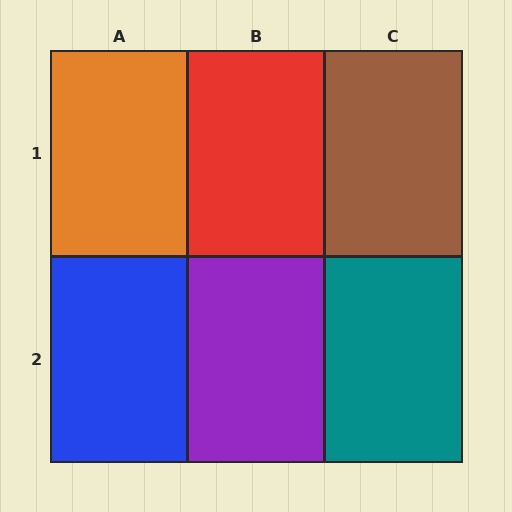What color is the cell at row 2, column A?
Blue.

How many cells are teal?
1 cell is teal.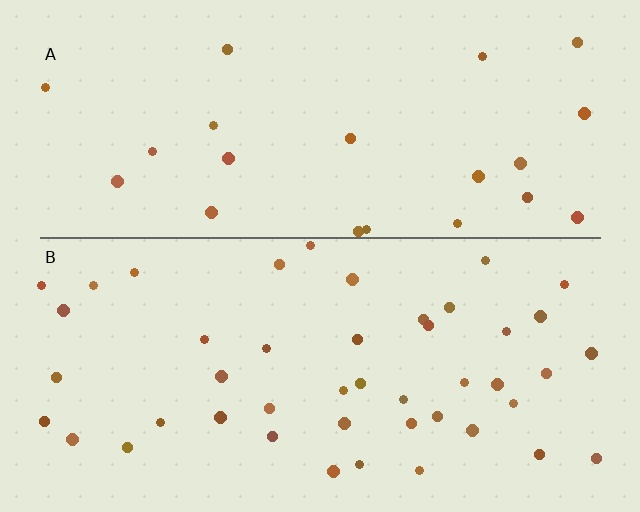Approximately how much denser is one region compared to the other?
Approximately 2.0× — region B over region A.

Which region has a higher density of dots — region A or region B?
B (the bottom).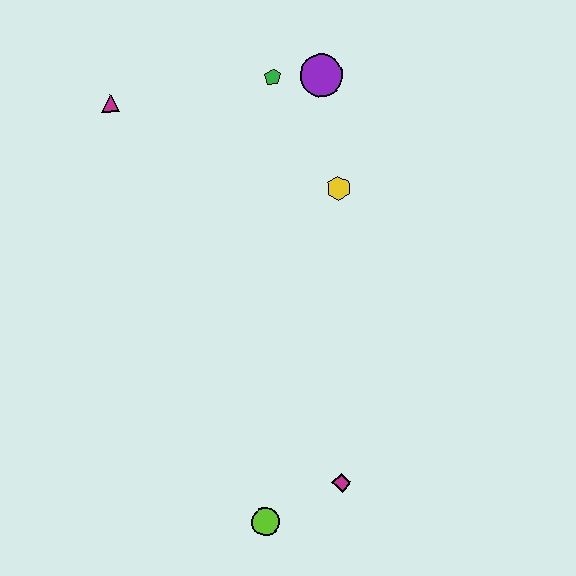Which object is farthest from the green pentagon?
The lime circle is farthest from the green pentagon.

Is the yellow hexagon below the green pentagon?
Yes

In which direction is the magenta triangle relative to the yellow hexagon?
The magenta triangle is to the left of the yellow hexagon.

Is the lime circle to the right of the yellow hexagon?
No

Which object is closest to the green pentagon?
The purple circle is closest to the green pentagon.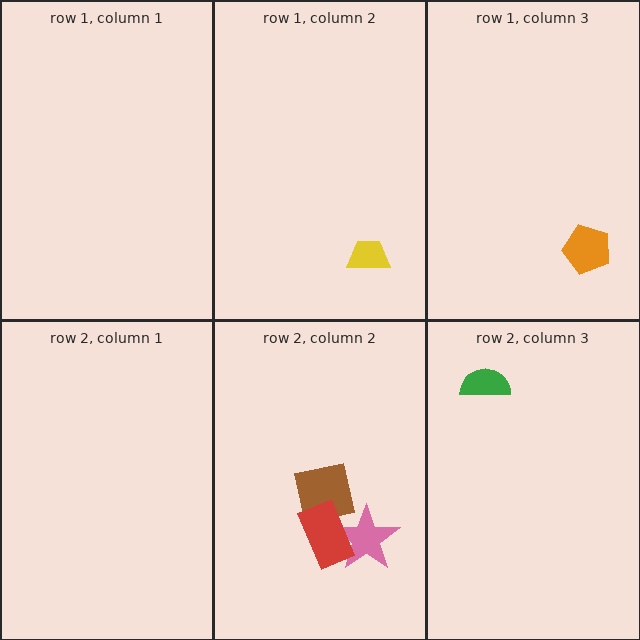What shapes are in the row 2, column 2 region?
The pink star, the brown square, the red rectangle.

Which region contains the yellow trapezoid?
The row 1, column 2 region.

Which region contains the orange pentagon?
The row 1, column 3 region.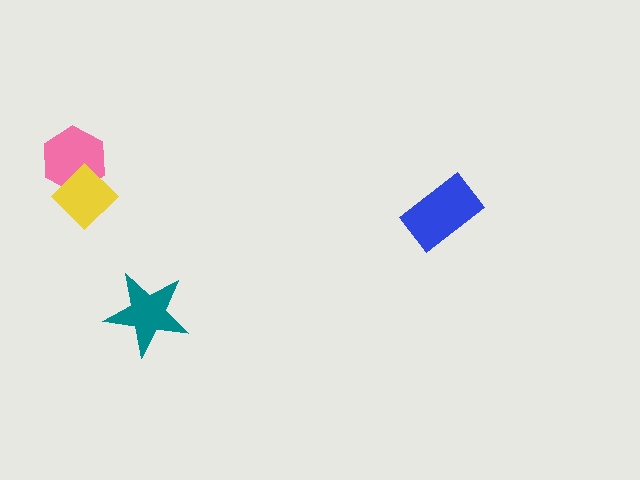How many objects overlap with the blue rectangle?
0 objects overlap with the blue rectangle.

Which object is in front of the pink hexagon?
The yellow diamond is in front of the pink hexagon.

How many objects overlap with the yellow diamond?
1 object overlaps with the yellow diamond.